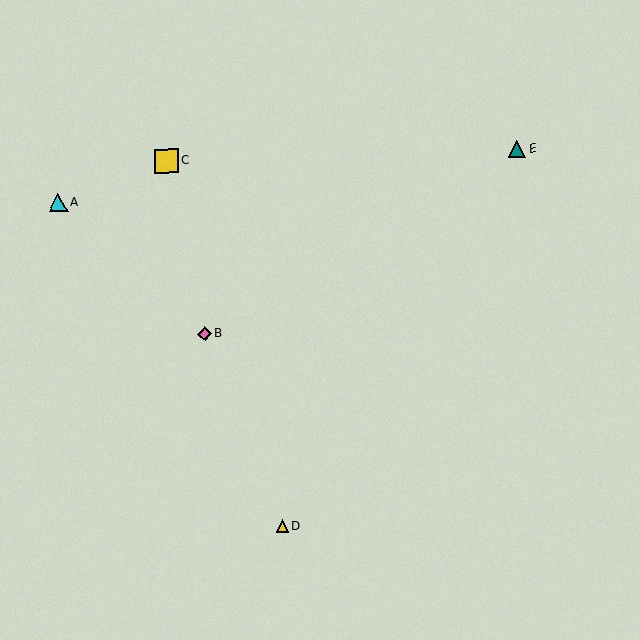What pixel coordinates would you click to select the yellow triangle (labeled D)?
Click at (282, 526) to select the yellow triangle D.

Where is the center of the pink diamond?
The center of the pink diamond is at (205, 334).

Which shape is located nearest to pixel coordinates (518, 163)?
The teal triangle (labeled E) at (517, 149) is nearest to that location.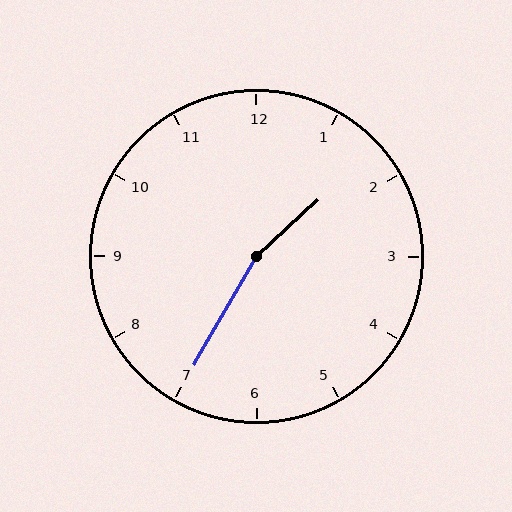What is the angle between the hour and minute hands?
Approximately 162 degrees.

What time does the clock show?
1:35.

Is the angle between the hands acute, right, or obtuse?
It is obtuse.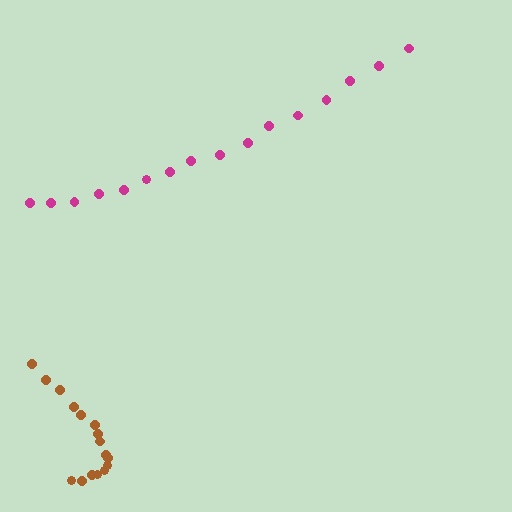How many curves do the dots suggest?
There are 2 distinct paths.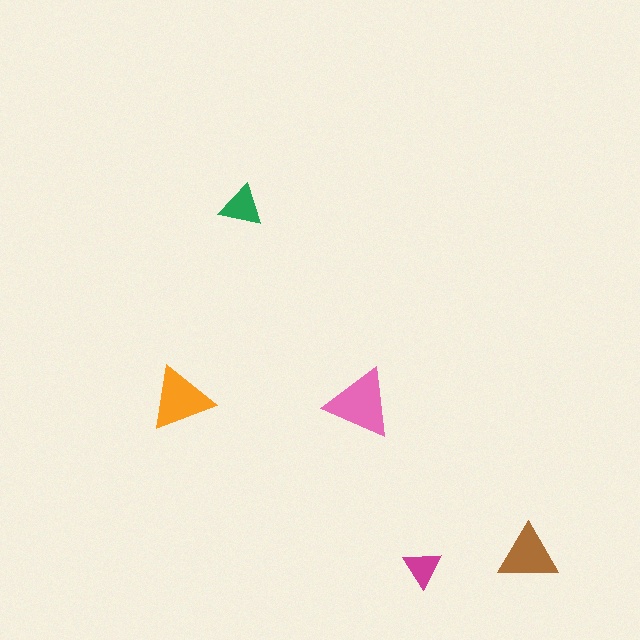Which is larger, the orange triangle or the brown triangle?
The orange one.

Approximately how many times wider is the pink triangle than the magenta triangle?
About 2 times wider.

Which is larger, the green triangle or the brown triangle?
The brown one.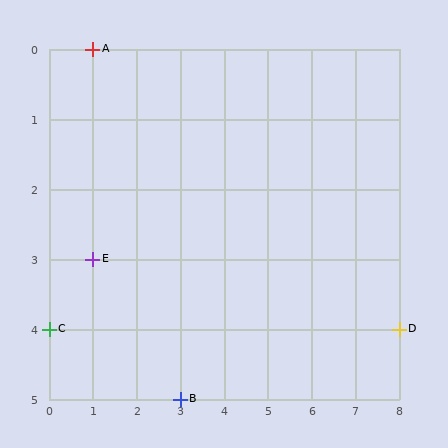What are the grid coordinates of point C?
Point C is at grid coordinates (0, 4).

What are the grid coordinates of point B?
Point B is at grid coordinates (3, 5).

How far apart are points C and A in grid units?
Points C and A are 1 column and 4 rows apart (about 4.1 grid units diagonally).